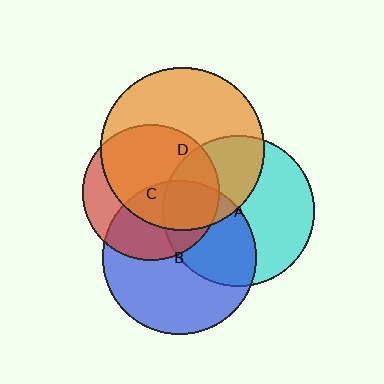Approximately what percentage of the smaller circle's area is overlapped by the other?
Approximately 20%.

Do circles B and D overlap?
Yes.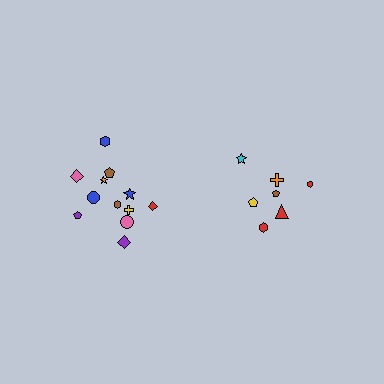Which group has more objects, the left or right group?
The left group.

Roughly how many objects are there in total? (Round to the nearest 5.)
Roughly 20 objects in total.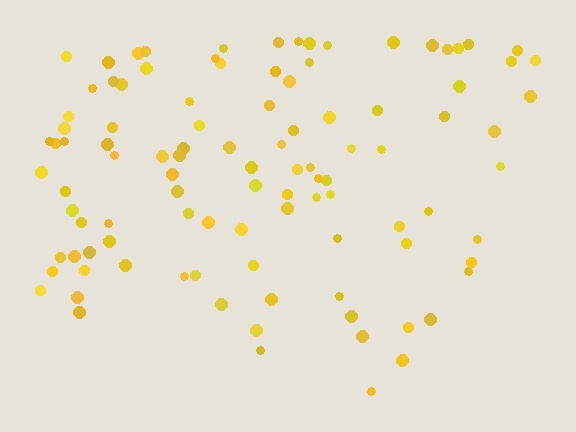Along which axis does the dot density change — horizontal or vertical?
Vertical.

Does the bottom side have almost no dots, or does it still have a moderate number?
Still a moderate number, just noticeably fewer than the top.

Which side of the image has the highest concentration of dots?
The top.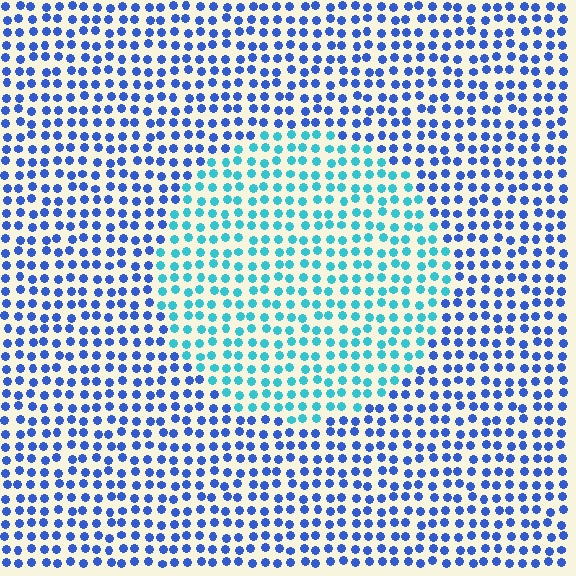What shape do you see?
I see a circle.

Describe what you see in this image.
The image is filled with small blue elements in a uniform arrangement. A circle-shaped region is visible where the elements are tinted to a slightly different hue, forming a subtle color boundary.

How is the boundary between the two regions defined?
The boundary is defined purely by a slight shift in hue (about 41 degrees). Spacing, size, and orientation are identical on both sides.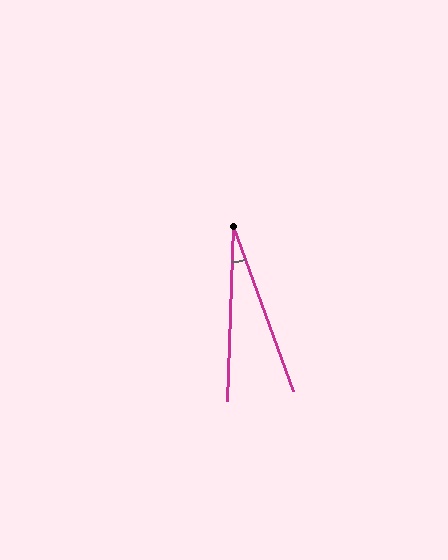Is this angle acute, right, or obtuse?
It is acute.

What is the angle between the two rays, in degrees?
Approximately 22 degrees.